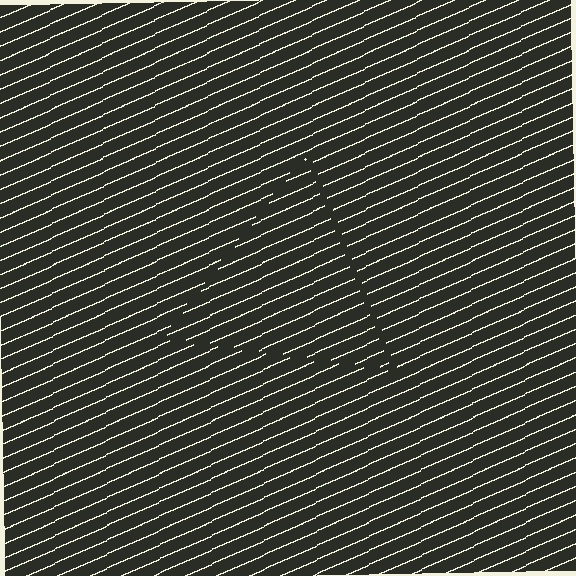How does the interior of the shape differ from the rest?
The interior of the shape contains the same grating, shifted by half a period — the contour is defined by the phase discontinuity where line-ends from the inner and outer gratings abut.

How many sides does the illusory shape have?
3 sides — the line-ends trace a triangle.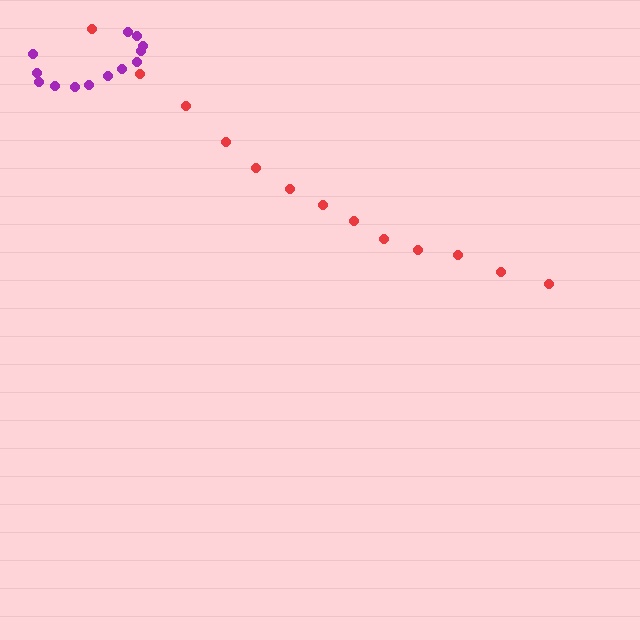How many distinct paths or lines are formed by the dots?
There are 2 distinct paths.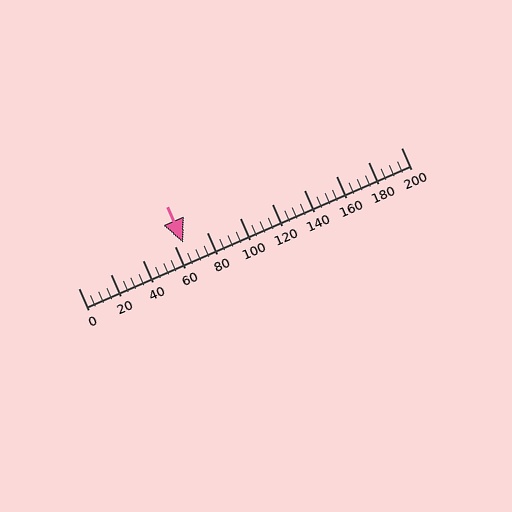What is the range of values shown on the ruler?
The ruler shows values from 0 to 200.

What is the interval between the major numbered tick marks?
The major tick marks are spaced 20 units apart.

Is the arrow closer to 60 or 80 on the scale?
The arrow is closer to 60.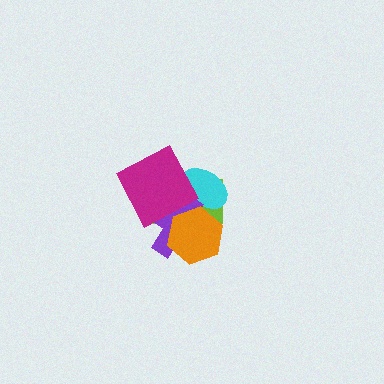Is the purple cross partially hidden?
Yes, it is partially covered by another shape.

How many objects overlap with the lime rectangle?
4 objects overlap with the lime rectangle.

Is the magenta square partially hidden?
No, no other shape covers it.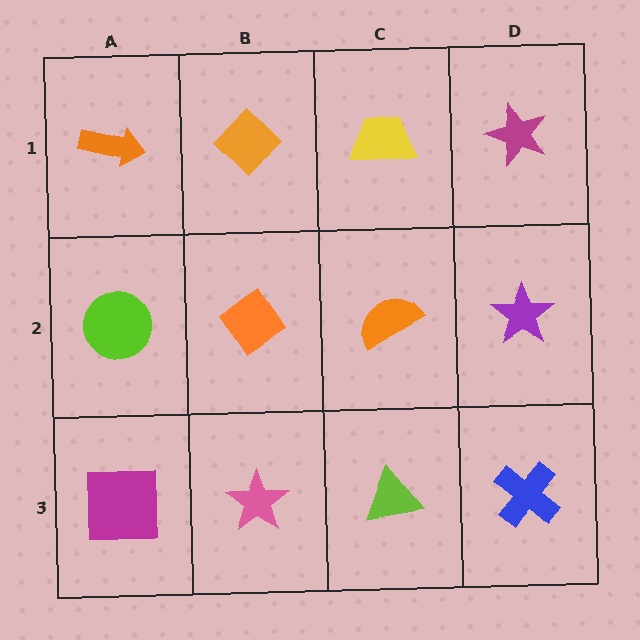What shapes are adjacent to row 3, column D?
A purple star (row 2, column D), a lime triangle (row 3, column C).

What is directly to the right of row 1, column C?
A magenta star.